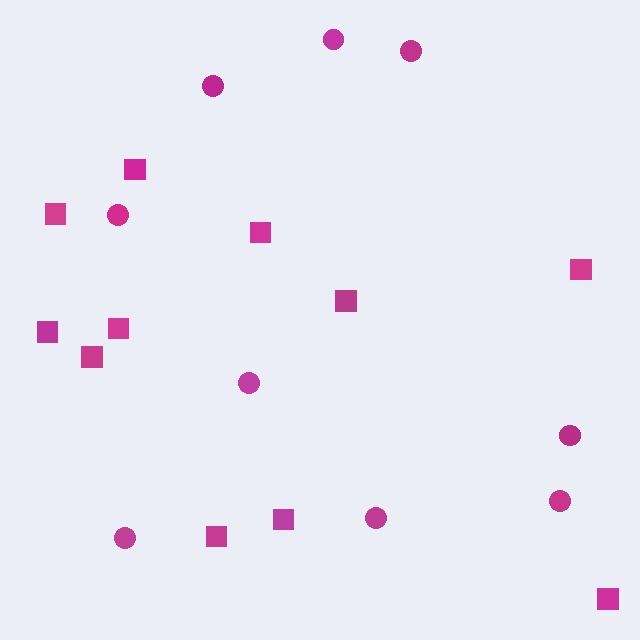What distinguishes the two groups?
There are 2 groups: one group of circles (9) and one group of squares (11).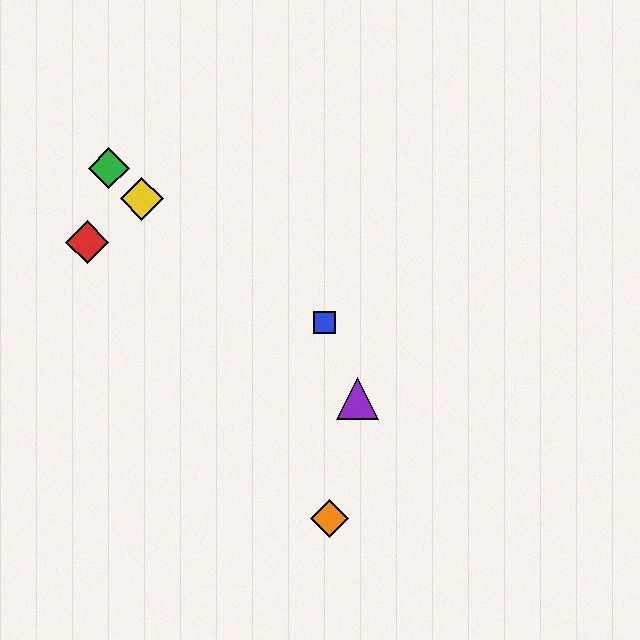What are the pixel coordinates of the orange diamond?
The orange diamond is at (329, 518).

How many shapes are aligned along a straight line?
3 shapes (the green diamond, the yellow diamond, the purple triangle) are aligned along a straight line.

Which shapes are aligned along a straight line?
The green diamond, the yellow diamond, the purple triangle are aligned along a straight line.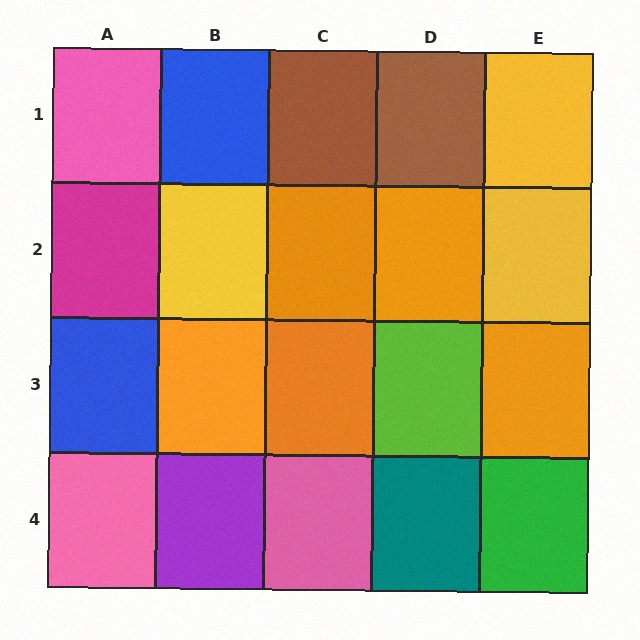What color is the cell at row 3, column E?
Orange.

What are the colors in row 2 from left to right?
Magenta, yellow, orange, orange, yellow.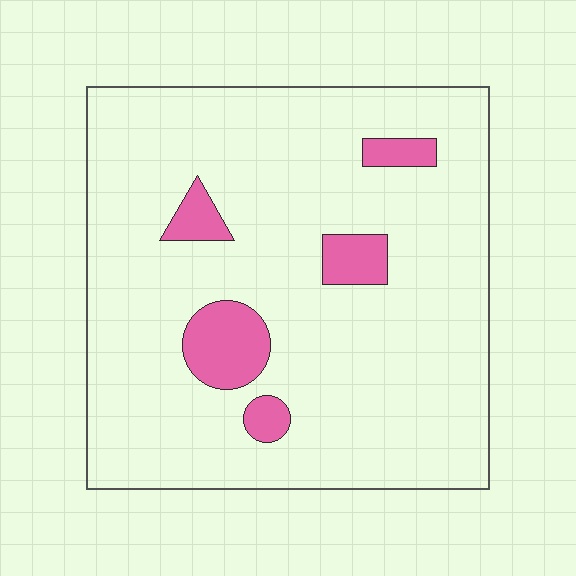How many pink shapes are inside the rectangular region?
5.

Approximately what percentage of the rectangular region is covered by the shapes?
Approximately 10%.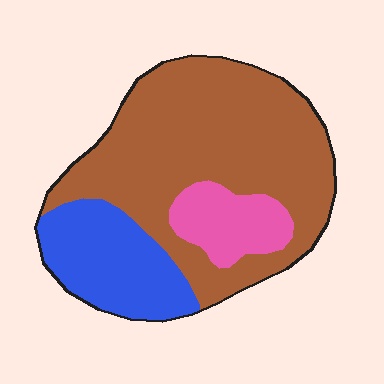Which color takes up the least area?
Pink, at roughly 15%.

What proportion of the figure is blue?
Blue takes up less than a quarter of the figure.